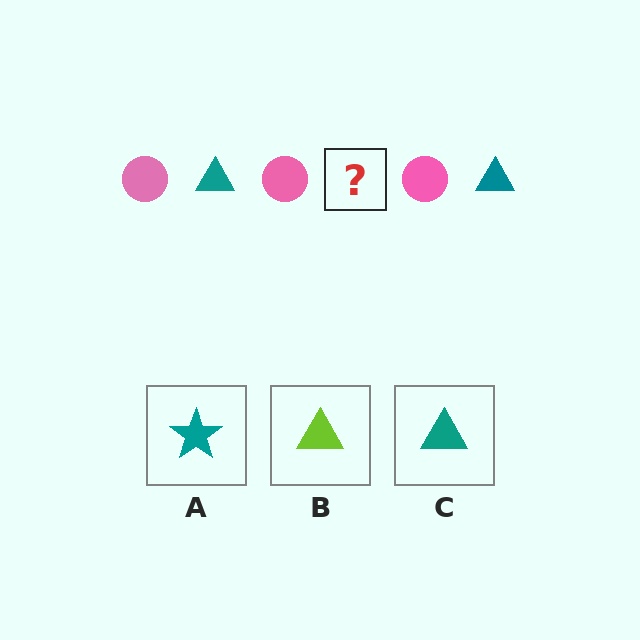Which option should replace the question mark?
Option C.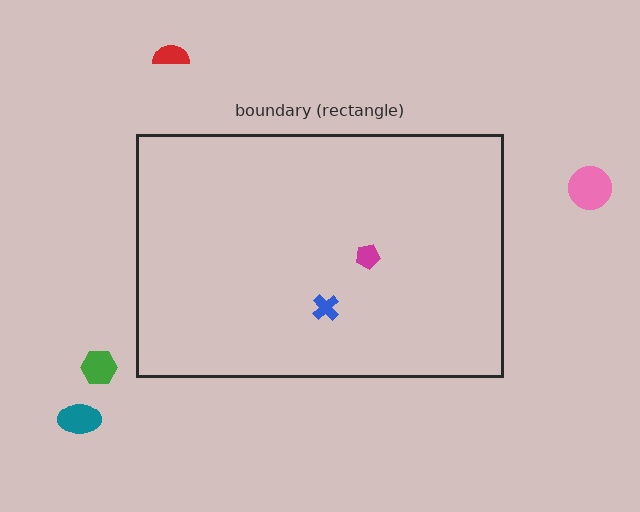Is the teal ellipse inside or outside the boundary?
Outside.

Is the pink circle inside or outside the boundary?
Outside.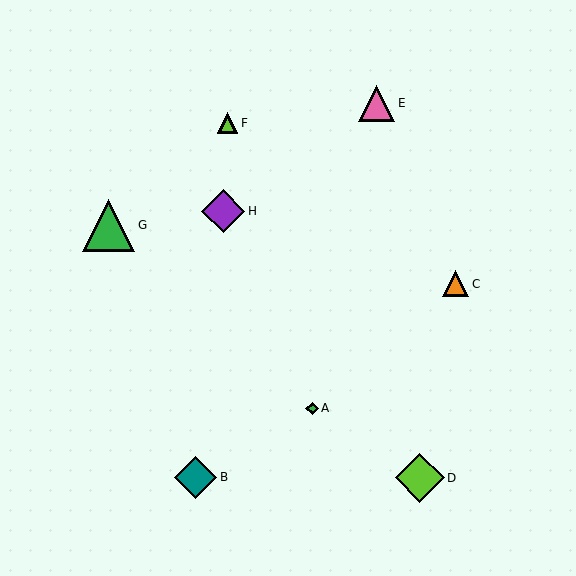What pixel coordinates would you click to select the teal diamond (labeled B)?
Click at (196, 477) to select the teal diamond B.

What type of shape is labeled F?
Shape F is a lime triangle.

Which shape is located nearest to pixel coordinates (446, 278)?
The orange triangle (labeled C) at (456, 284) is nearest to that location.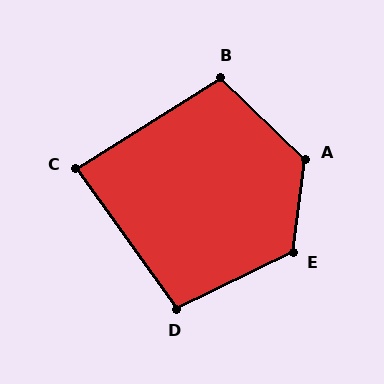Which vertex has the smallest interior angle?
C, at approximately 87 degrees.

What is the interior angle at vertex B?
Approximately 104 degrees (obtuse).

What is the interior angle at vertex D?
Approximately 100 degrees (obtuse).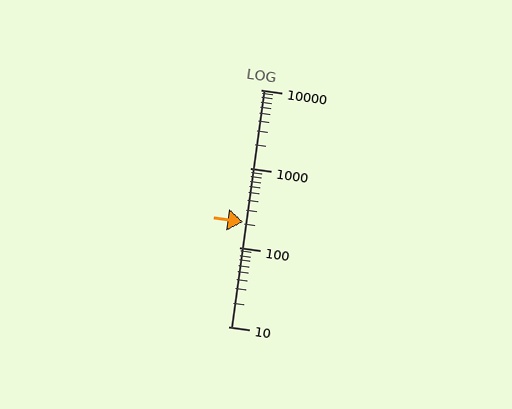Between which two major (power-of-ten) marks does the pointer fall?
The pointer is between 100 and 1000.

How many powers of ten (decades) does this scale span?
The scale spans 3 decades, from 10 to 10000.